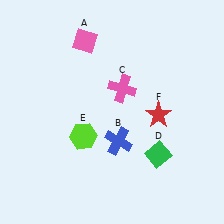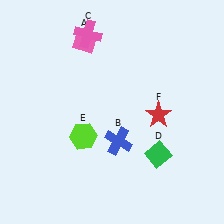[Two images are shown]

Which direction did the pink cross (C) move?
The pink cross (C) moved up.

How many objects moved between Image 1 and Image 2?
1 object moved between the two images.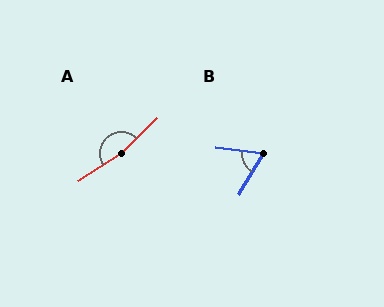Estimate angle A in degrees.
Approximately 169 degrees.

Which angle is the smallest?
B, at approximately 66 degrees.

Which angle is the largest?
A, at approximately 169 degrees.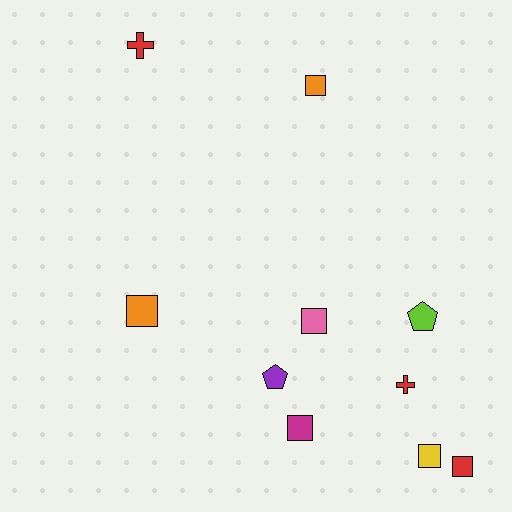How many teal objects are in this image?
There are no teal objects.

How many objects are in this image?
There are 10 objects.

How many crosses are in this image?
There are 2 crosses.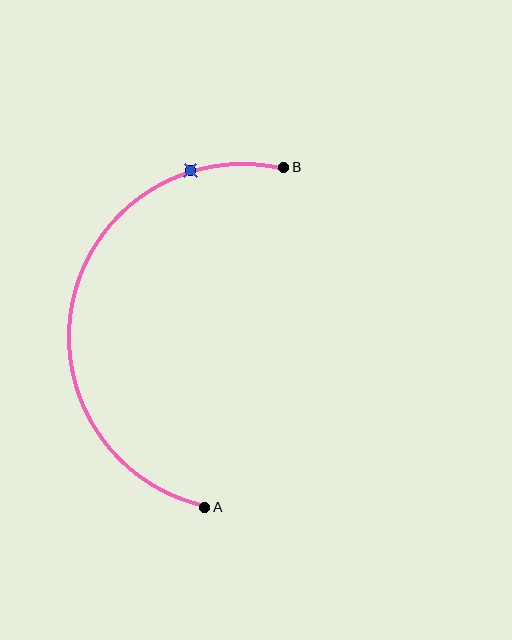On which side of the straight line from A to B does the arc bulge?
The arc bulges to the left of the straight line connecting A and B.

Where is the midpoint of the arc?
The arc midpoint is the point on the curve farthest from the straight line joining A and B. It sits to the left of that line.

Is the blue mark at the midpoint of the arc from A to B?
No. The blue mark lies on the arc but is closer to endpoint B. The arc midpoint would be at the point on the curve equidistant along the arc from both A and B.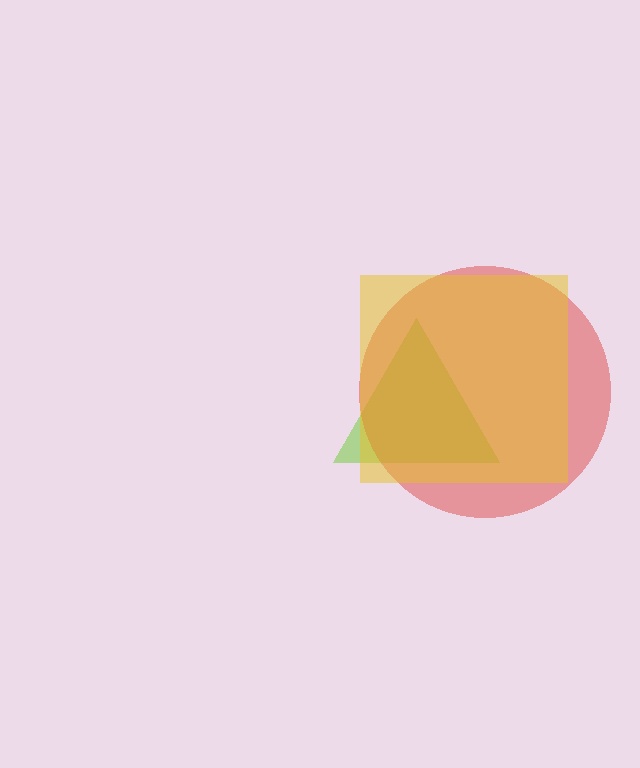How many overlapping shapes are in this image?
There are 3 overlapping shapes in the image.